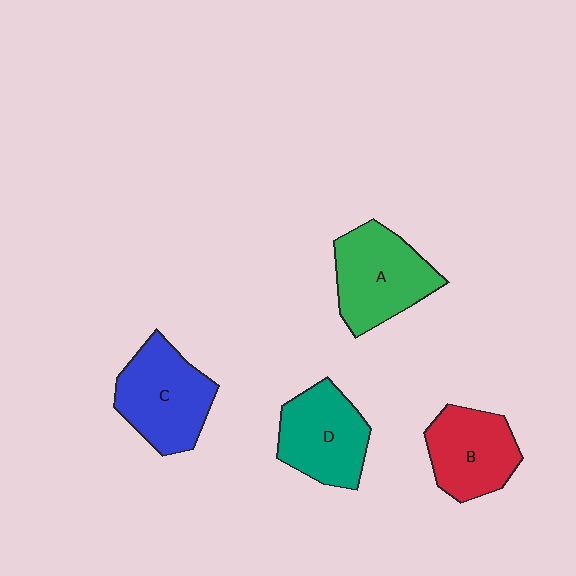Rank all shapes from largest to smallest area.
From largest to smallest: C (blue), A (green), D (teal), B (red).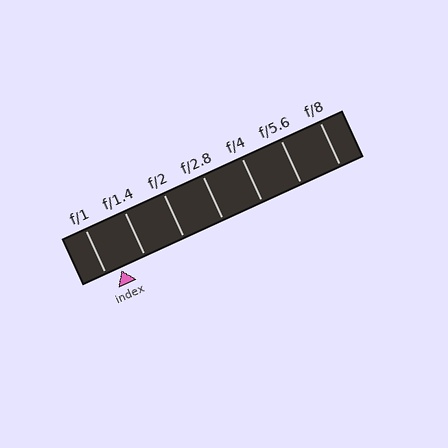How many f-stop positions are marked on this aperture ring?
There are 7 f-stop positions marked.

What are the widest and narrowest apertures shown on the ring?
The widest aperture shown is f/1 and the narrowest is f/8.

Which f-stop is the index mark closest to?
The index mark is closest to f/1.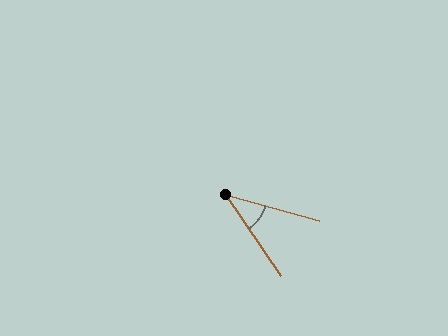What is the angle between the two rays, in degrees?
Approximately 40 degrees.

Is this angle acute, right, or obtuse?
It is acute.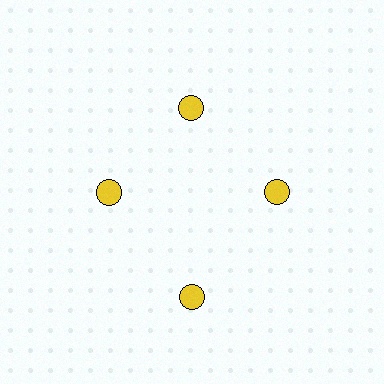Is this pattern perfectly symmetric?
No. The 4 yellow circles are arranged in a ring, but one element near the 6 o'clock position is pushed outward from the center, breaking the 4-fold rotational symmetry.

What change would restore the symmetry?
The symmetry would be restored by moving it inward, back onto the ring so that all 4 circles sit at equal angles and equal distance from the center.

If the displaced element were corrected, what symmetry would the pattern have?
It would have 4-fold rotational symmetry — the pattern would map onto itself every 90 degrees.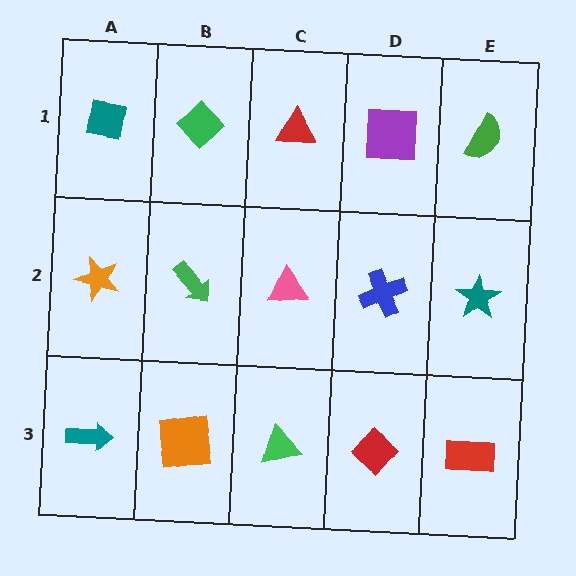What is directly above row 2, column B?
A green diamond.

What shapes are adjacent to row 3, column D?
A blue cross (row 2, column D), a green triangle (row 3, column C), a red rectangle (row 3, column E).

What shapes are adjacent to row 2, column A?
A teal square (row 1, column A), a teal arrow (row 3, column A), a green arrow (row 2, column B).